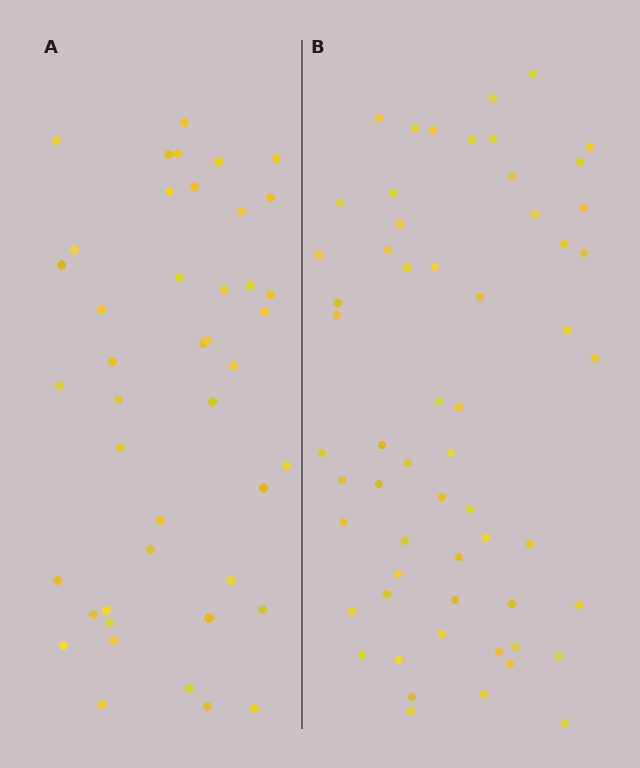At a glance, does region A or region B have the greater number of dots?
Region B (the right region) has more dots.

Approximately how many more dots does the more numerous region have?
Region B has approximately 15 more dots than region A.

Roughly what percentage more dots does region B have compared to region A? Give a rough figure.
About 35% more.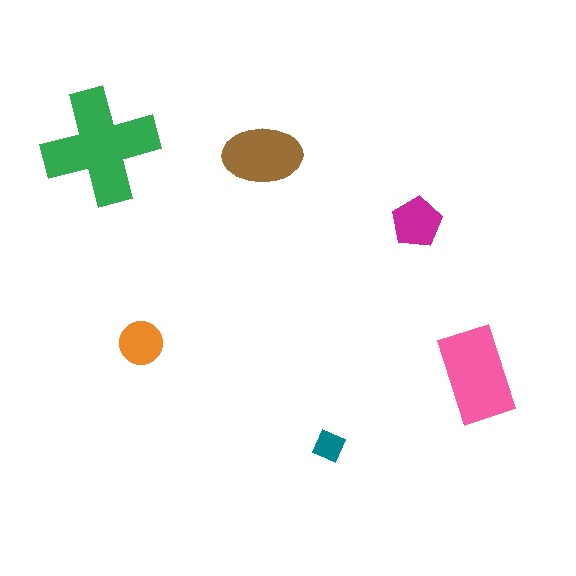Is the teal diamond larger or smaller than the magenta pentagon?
Smaller.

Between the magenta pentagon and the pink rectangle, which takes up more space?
The pink rectangle.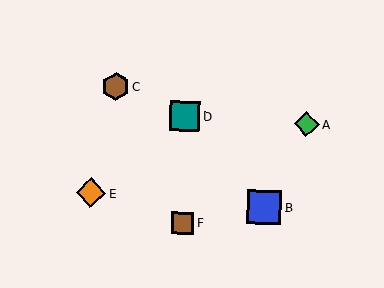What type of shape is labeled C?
Shape C is a brown hexagon.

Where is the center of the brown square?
The center of the brown square is at (182, 223).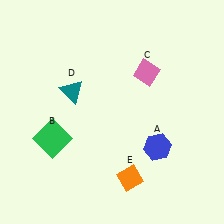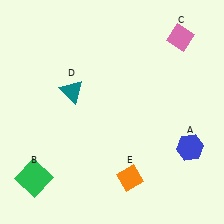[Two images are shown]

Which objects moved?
The objects that moved are: the blue hexagon (A), the green square (B), the pink diamond (C).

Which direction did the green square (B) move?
The green square (B) moved down.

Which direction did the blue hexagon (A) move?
The blue hexagon (A) moved right.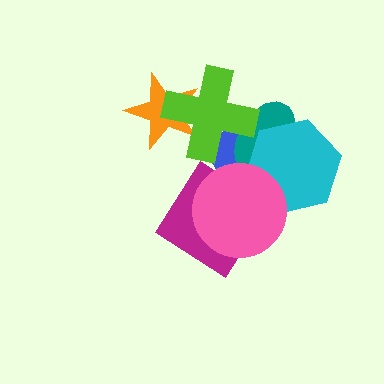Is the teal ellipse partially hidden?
Yes, it is partially covered by another shape.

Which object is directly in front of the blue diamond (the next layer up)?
The teal ellipse is directly in front of the blue diamond.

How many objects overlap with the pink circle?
4 objects overlap with the pink circle.